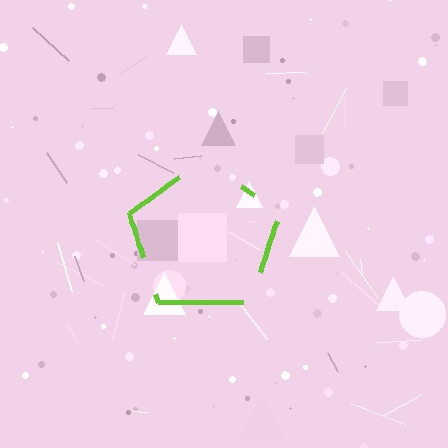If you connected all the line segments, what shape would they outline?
They would outline a pentagon.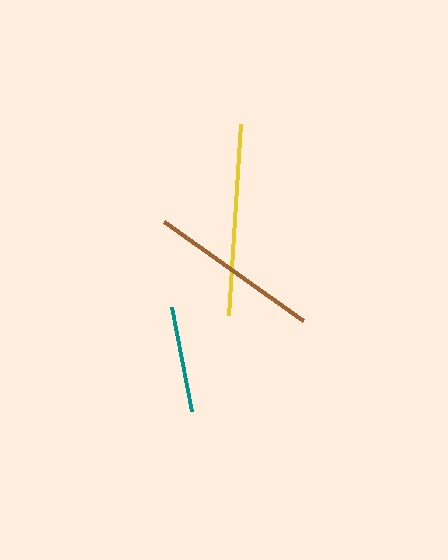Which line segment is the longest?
The yellow line is the longest at approximately 191 pixels.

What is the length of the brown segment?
The brown segment is approximately 170 pixels long.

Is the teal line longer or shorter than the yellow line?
The yellow line is longer than the teal line.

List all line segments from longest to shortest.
From longest to shortest: yellow, brown, teal.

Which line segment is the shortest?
The teal line is the shortest at approximately 106 pixels.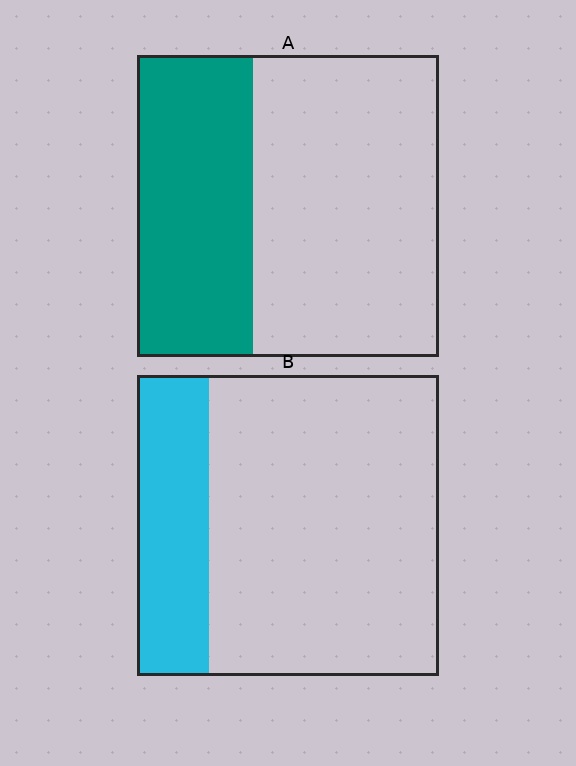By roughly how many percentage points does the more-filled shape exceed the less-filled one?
By roughly 15 percentage points (A over B).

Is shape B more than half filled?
No.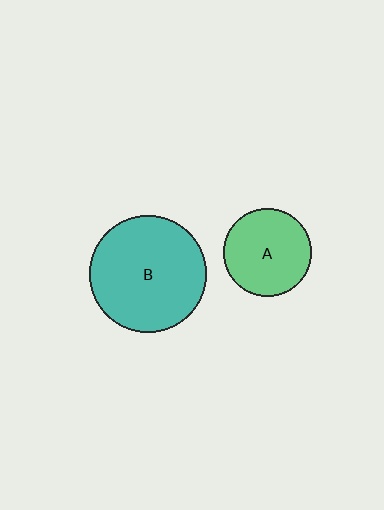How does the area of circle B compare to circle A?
Approximately 1.8 times.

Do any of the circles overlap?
No, none of the circles overlap.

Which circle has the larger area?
Circle B (teal).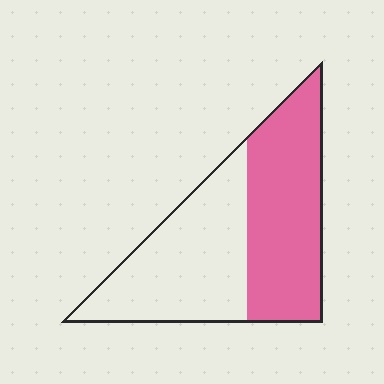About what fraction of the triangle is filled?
About one half (1/2).